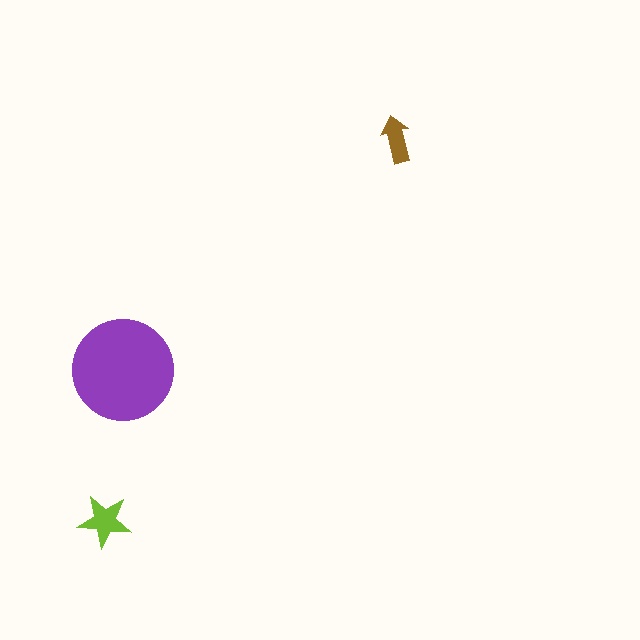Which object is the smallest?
The brown arrow.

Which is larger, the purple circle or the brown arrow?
The purple circle.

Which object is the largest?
The purple circle.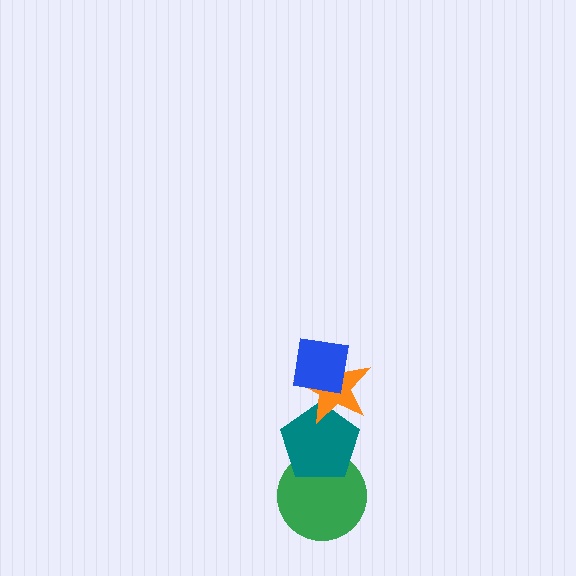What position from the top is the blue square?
The blue square is 1st from the top.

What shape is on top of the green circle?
The teal pentagon is on top of the green circle.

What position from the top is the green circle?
The green circle is 4th from the top.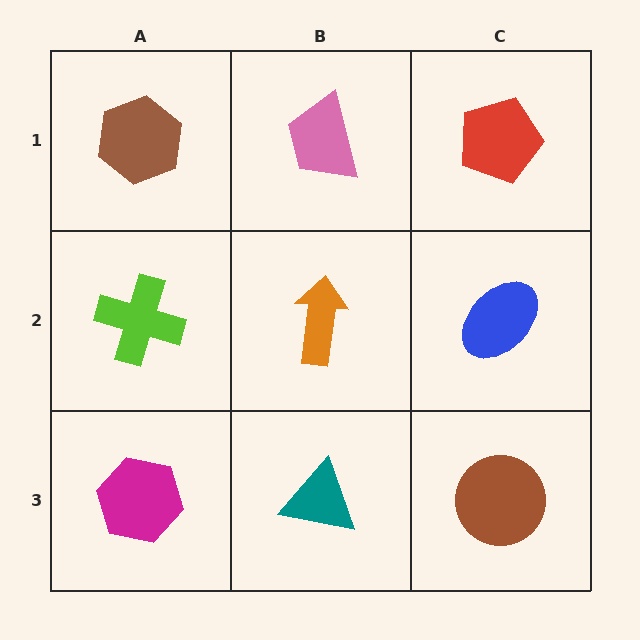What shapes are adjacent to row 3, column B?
An orange arrow (row 2, column B), a magenta hexagon (row 3, column A), a brown circle (row 3, column C).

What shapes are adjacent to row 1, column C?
A blue ellipse (row 2, column C), a pink trapezoid (row 1, column B).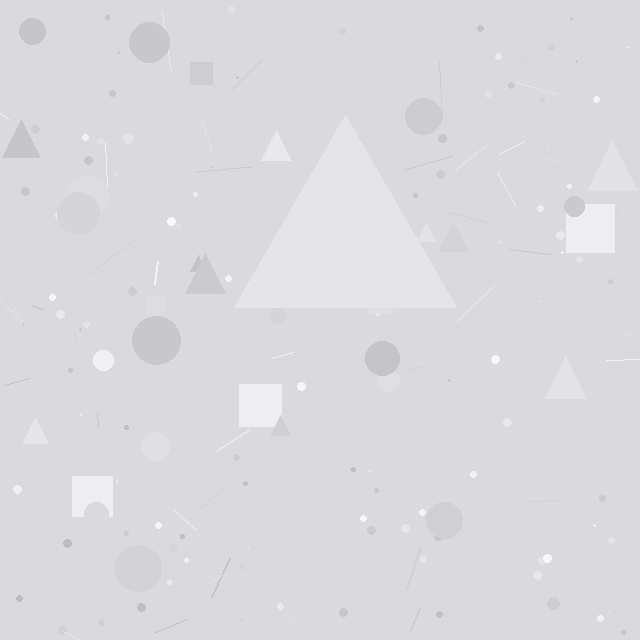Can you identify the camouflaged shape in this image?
The camouflaged shape is a triangle.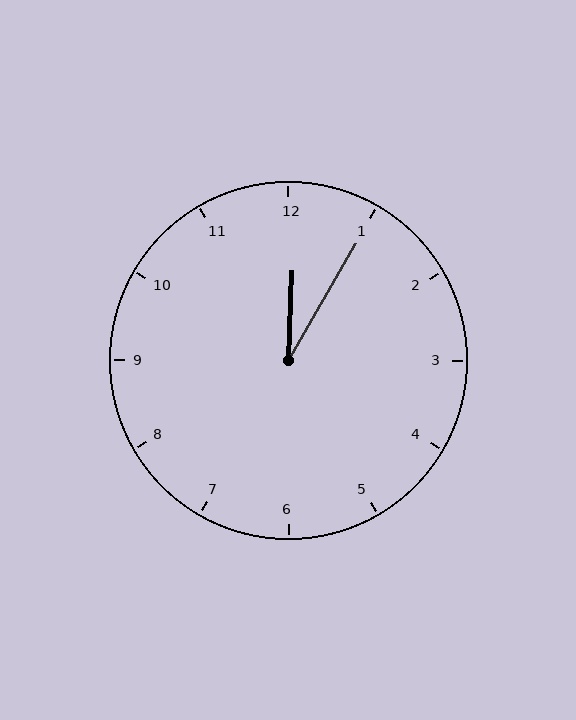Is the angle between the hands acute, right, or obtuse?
It is acute.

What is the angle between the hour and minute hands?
Approximately 28 degrees.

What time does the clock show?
12:05.